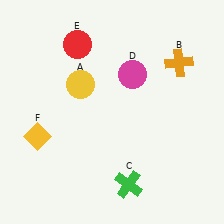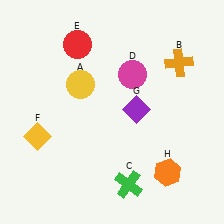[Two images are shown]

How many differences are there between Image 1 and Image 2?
There are 2 differences between the two images.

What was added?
A purple diamond (G), an orange hexagon (H) were added in Image 2.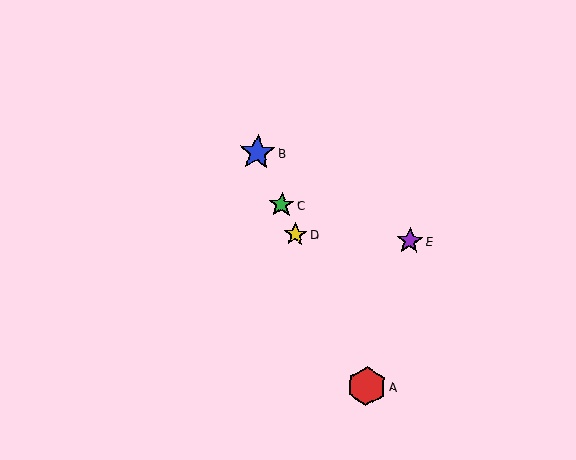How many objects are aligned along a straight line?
4 objects (A, B, C, D) are aligned along a straight line.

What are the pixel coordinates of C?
Object C is at (282, 205).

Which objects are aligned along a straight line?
Objects A, B, C, D are aligned along a straight line.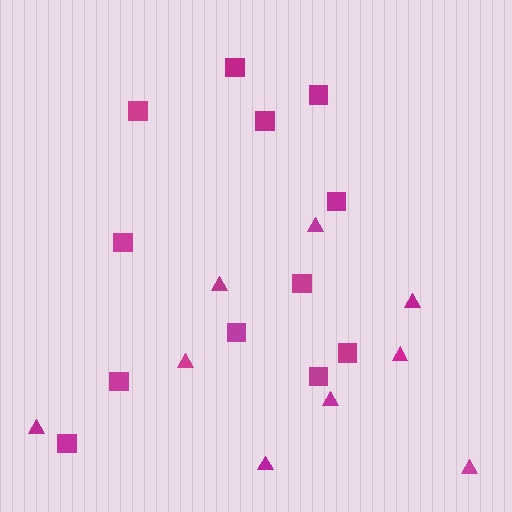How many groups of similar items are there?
There are 2 groups: one group of squares (12) and one group of triangles (9).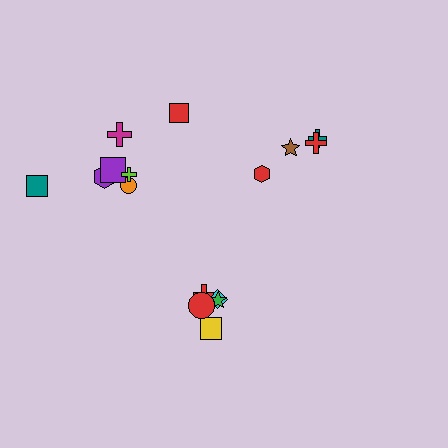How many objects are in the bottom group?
There are 5 objects.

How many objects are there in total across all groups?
There are 16 objects.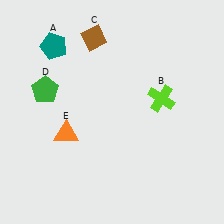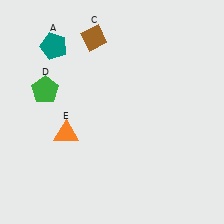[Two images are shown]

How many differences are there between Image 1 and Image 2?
There is 1 difference between the two images.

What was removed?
The lime cross (B) was removed in Image 2.